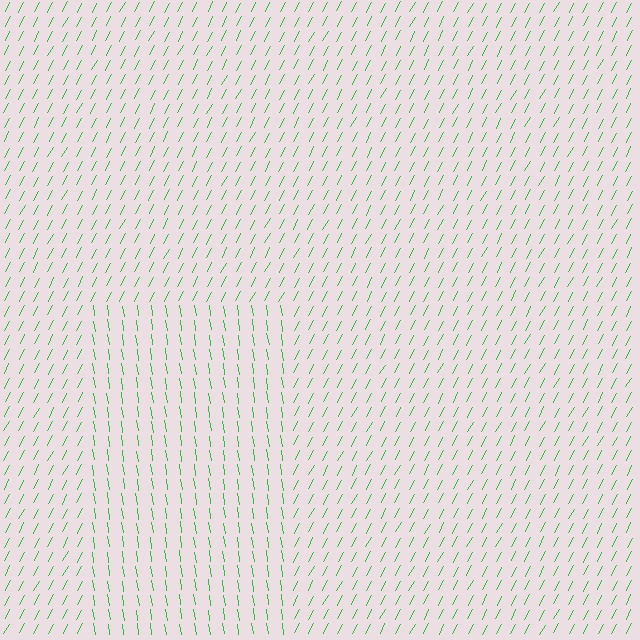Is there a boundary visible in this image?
Yes, there is a texture boundary formed by a change in line orientation.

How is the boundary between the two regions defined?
The boundary is defined purely by a change in line orientation (approximately 36 degrees difference). All lines are the same color and thickness.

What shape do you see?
I see a rectangle.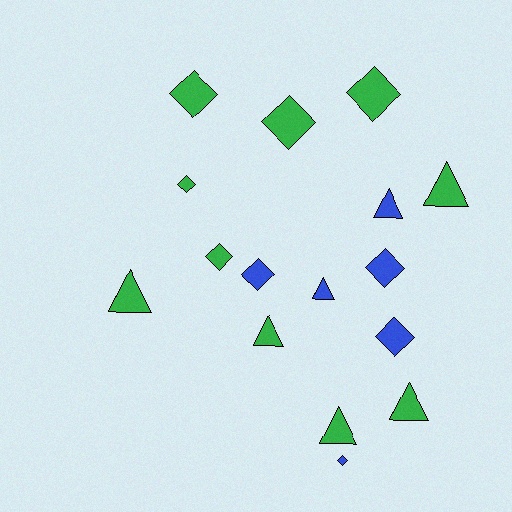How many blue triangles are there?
There are 2 blue triangles.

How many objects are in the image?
There are 16 objects.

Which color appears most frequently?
Green, with 10 objects.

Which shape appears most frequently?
Diamond, with 9 objects.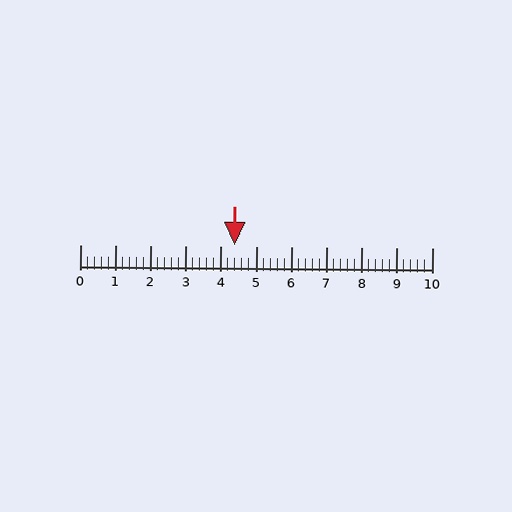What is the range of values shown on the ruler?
The ruler shows values from 0 to 10.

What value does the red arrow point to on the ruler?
The red arrow points to approximately 4.4.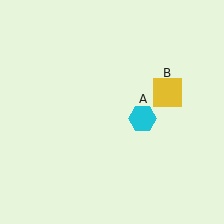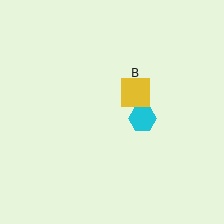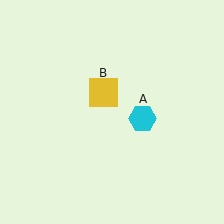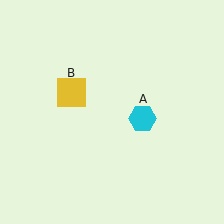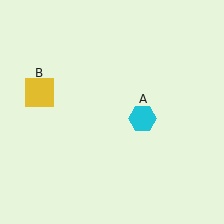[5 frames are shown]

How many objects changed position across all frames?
1 object changed position: yellow square (object B).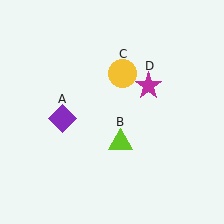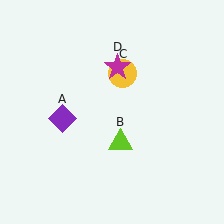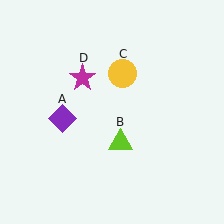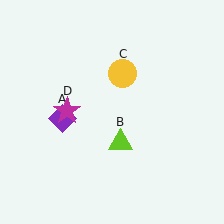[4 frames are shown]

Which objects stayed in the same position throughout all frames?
Purple diamond (object A) and lime triangle (object B) and yellow circle (object C) remained stationary.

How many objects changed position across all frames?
1 object changed position: magenta star (object D).